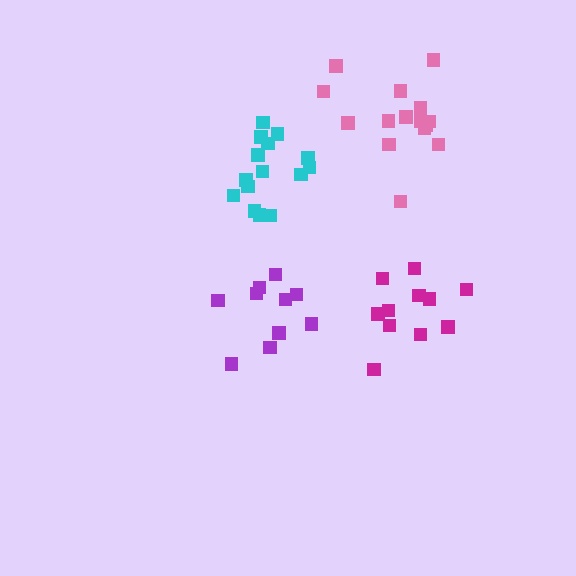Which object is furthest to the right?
The pink cluster is rightmost.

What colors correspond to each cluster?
The clusters are colored: cyan, magenta, pink, purple.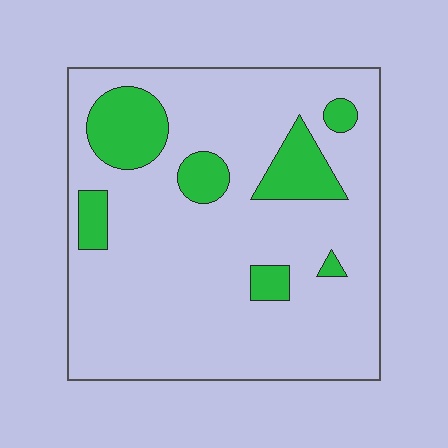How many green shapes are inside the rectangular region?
7.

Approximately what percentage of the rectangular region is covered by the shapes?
Approximately 15%.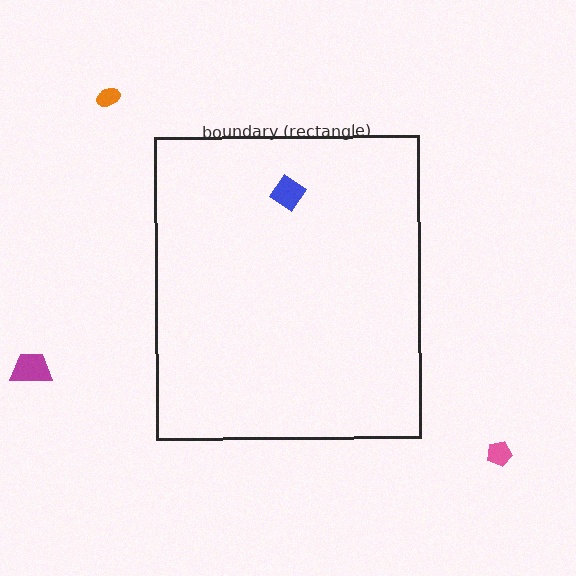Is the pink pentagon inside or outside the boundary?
Outside.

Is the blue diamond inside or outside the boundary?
Inside.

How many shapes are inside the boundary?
1 inside, 3 outside.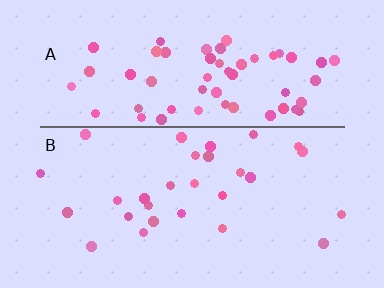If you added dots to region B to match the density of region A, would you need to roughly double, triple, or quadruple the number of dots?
Approximately double.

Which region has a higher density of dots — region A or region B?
A (the top).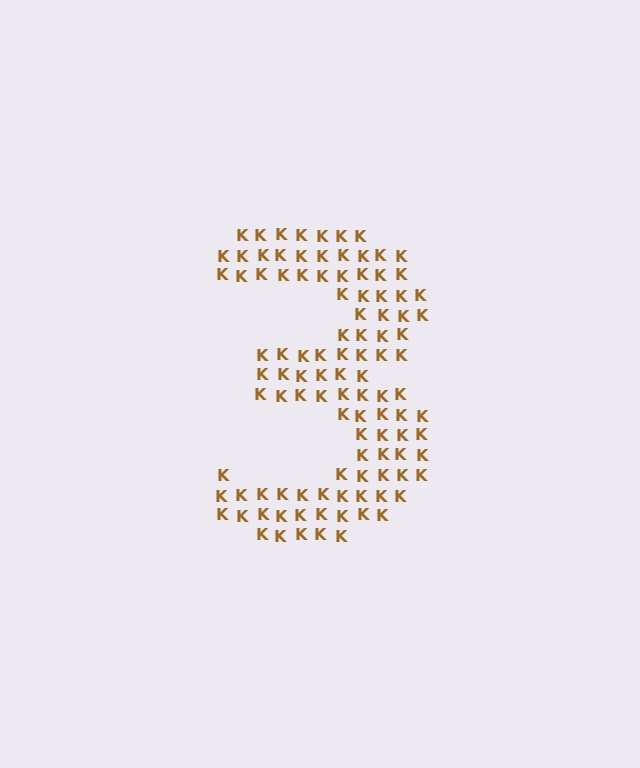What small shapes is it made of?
It is made of small letter K's.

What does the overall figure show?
The overall figure shows the digit 3.